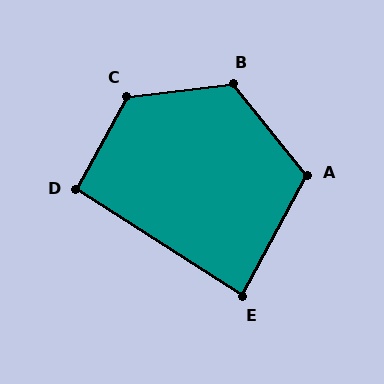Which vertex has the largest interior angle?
C, at approximately 125 degrees.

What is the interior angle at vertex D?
Approximately 94 degrees (approximately right).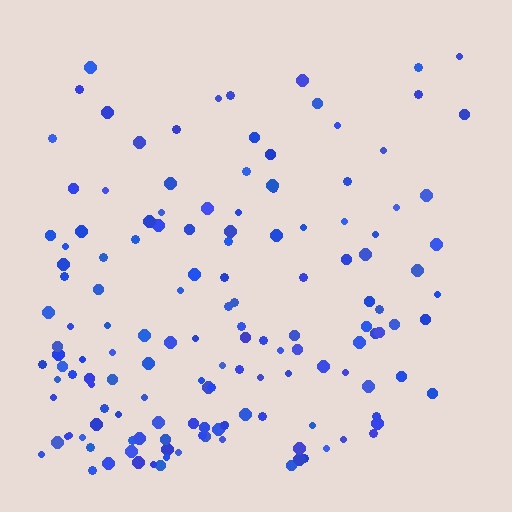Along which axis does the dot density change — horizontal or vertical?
Vertical.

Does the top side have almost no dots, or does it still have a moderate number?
Still a moderate number, just noticeably fewer than the bottom.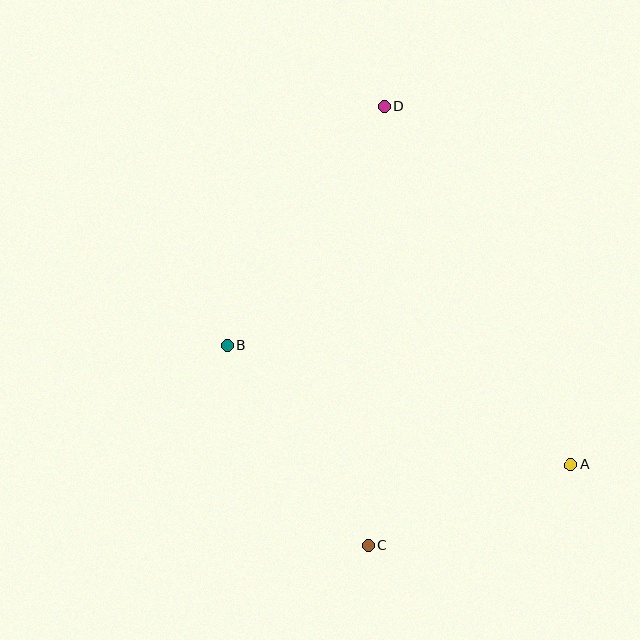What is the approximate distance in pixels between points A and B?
The distance between A and B is approximately 363 pixels.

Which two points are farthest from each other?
Points C and D are farthest from each other.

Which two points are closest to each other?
Points A and C are closest to each other.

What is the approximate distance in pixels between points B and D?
The distance between B and D is approximately 286 pixels.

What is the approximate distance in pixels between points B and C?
The distance between B and C is approximately 244 pixels.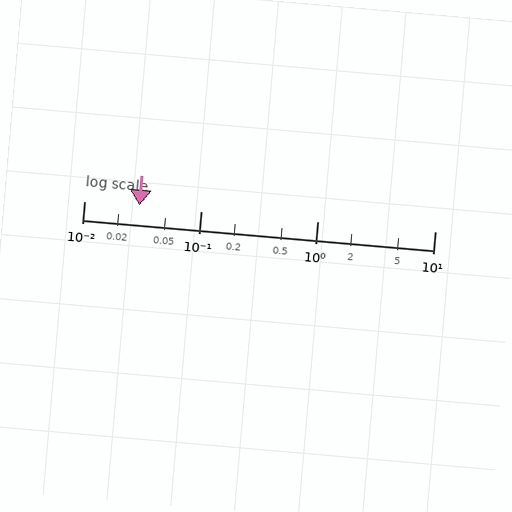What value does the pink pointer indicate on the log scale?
The pointer indicates approximately 0.03.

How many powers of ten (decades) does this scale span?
The scale spans 3 decades, from 0.01 to 10.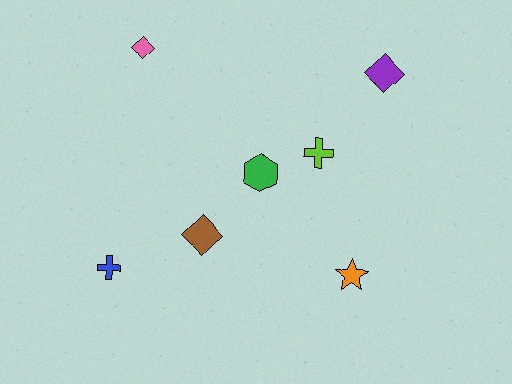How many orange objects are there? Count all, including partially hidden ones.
There is 1 orange object.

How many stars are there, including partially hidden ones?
There is 1 star.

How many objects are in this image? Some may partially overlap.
There are 7 objects.